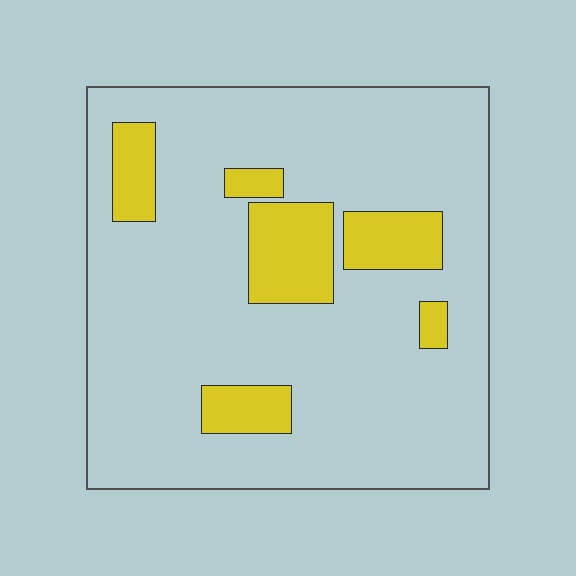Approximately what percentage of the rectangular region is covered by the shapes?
Approximately 15%.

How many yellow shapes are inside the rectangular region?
6.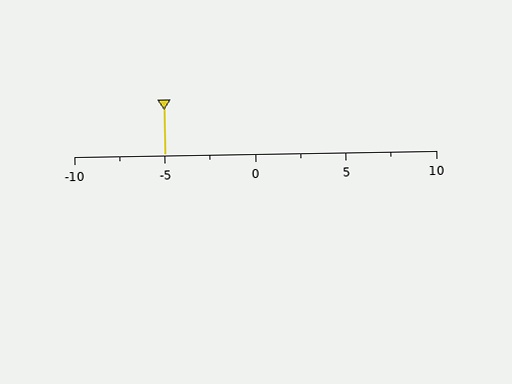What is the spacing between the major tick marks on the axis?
The major ticks are spaced 5 apart.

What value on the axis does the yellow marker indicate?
The marker indicates approximately -5.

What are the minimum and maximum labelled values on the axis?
The axis runs from -10 to 10.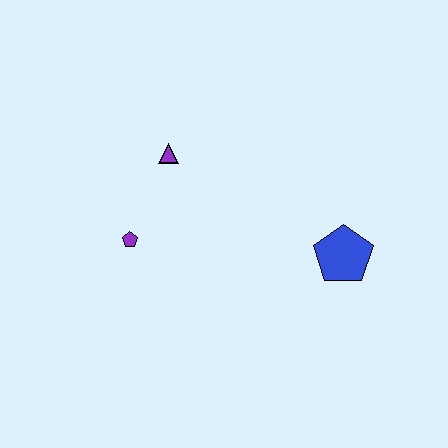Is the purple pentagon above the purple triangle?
No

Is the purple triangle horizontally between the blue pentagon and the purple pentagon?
Yes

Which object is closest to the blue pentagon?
The purple triangle is closest to the blue pentagon.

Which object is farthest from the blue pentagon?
The purple pentagon is farthest from the blue pentagon.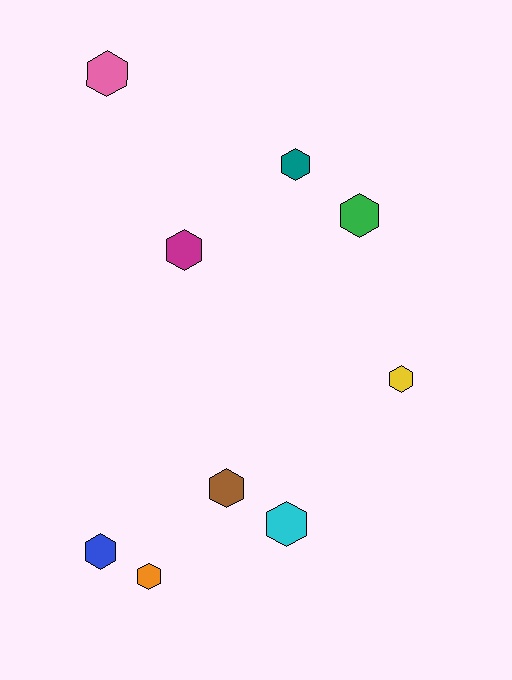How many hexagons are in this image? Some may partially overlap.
There are 9 hexagons.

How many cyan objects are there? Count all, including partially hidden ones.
There is 1 cyan object.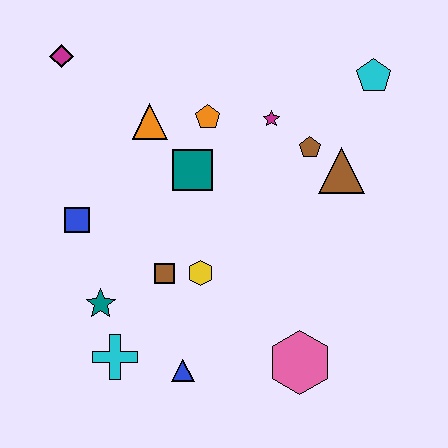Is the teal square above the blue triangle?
Yes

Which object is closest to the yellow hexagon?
The brown square is closest to the yellow hexagon.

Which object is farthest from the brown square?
The cyan pentagon is farthest from the brown square.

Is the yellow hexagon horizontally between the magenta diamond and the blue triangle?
No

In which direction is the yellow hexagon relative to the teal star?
The yellow hexagon is to the right of the teal star.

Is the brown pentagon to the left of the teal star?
No